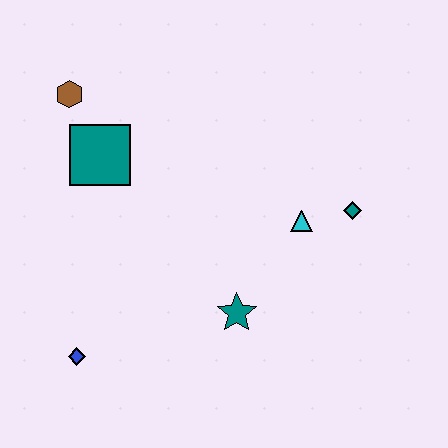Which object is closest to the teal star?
The cyan triangle is closest to the teal star.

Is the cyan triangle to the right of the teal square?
Yes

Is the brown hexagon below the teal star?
No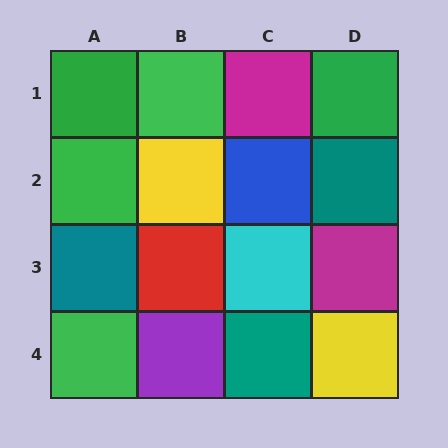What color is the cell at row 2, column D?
Teal.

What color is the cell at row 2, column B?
Yellow.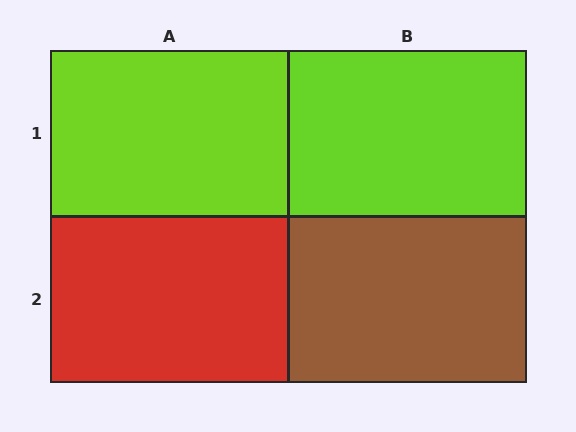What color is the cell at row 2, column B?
Brown.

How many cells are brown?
1 cell is brown.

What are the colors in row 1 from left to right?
Lime, lime.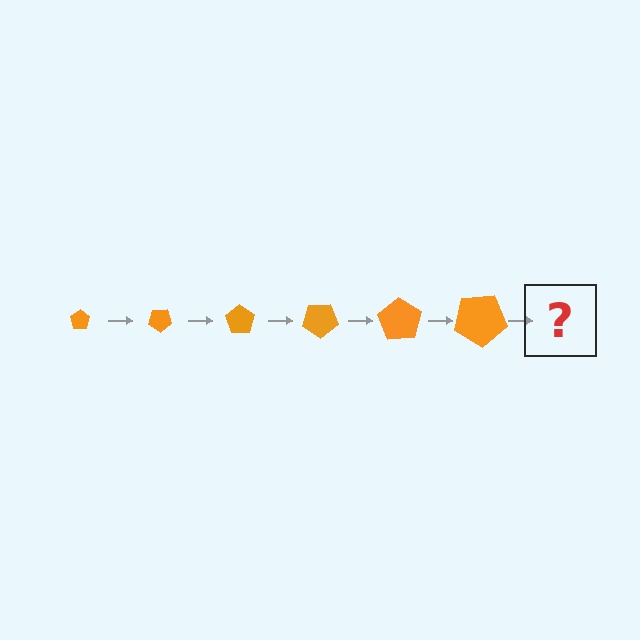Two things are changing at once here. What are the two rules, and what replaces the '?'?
The two rules are that the pentagon grows larger each step and it rotates 35 degrees each step. The '?' should be a pentagon, larger than the previous one and rotated 210 degrees from the start.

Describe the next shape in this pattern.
It should be a pentagon, larger than the previous one and rotated 210 degrees from the start.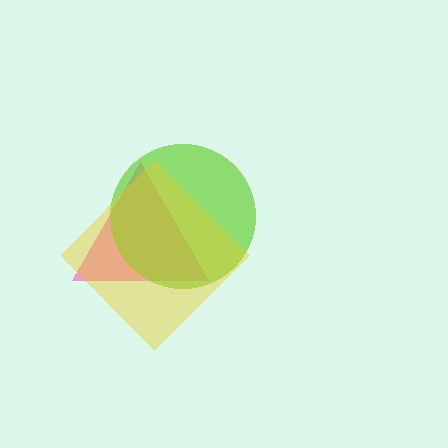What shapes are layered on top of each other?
The layered shapes are: a pink triangle, a lime circle, a yellow diamond.